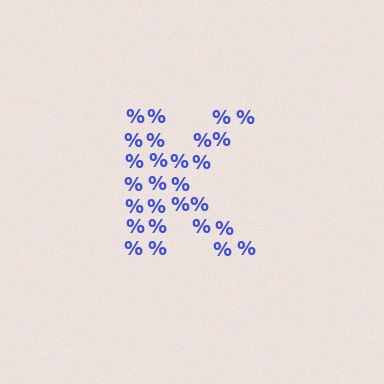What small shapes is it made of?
It is made of small percent signs.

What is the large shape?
The large shape is the letter K.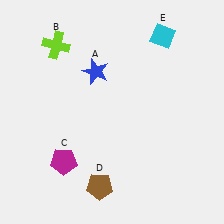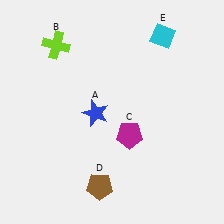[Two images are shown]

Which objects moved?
The objects that moved are: the blue star (A), the magenta pentagon (C).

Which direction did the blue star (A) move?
The blue star (A) moved down.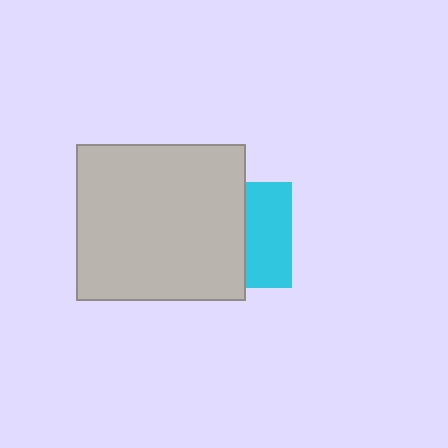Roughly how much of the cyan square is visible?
A small part of it is visible (roughly 43%).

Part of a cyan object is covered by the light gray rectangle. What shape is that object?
It is a square.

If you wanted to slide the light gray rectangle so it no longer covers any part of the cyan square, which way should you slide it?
Slide it left — that is the most direct way to separate the two shapes.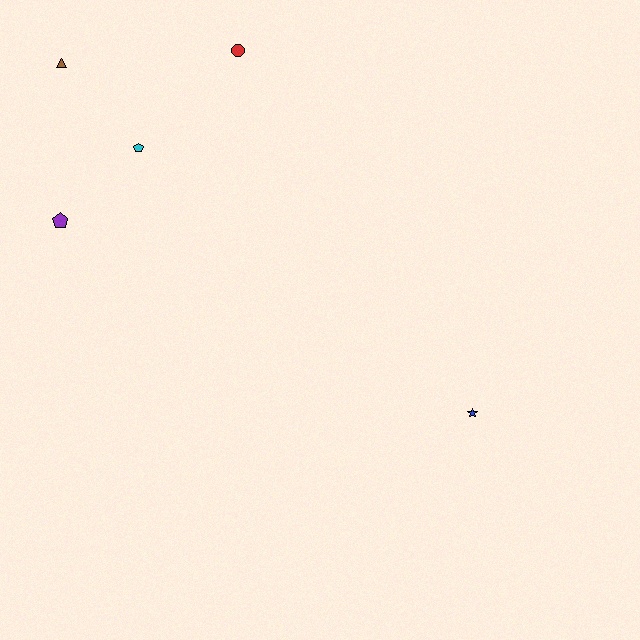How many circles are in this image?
There is 1 circle.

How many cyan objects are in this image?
There is 1 cyan object.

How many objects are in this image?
There are 5 objects.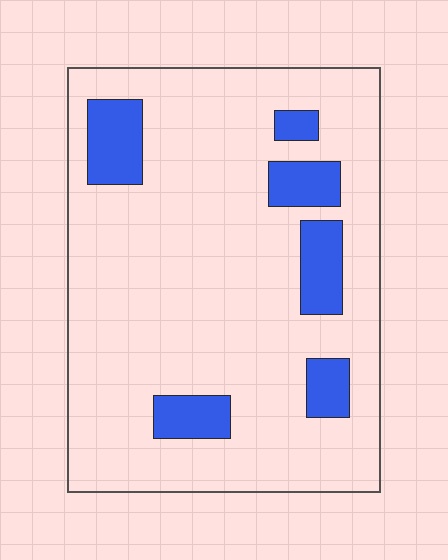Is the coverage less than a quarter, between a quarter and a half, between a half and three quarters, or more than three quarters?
Less than a quarter.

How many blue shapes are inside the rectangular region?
6.